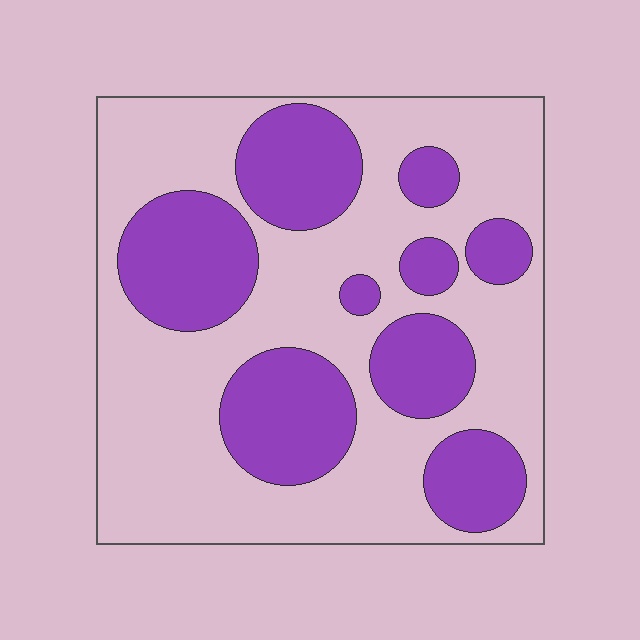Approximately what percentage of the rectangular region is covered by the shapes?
Approximately 35%.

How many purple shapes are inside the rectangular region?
9.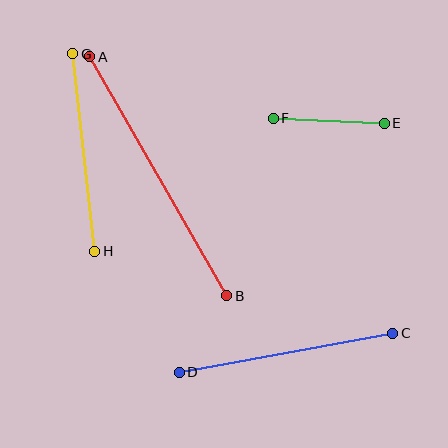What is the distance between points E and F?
The distance is approximately 111 pixels.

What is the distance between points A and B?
The distance is approximately 275 pixels.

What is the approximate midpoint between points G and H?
The midpoint is at approximately (84, 153) pixels.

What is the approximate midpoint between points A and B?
The midpoint is at approximately (158, 176) pixels.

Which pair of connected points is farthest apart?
Points A and B are farthest apart.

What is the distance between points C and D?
The distance is approximately 217 pixels.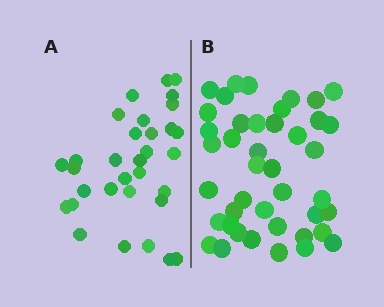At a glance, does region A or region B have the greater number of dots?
Region B (the right region) has more dots.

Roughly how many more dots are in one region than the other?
Region B has roughly 10 or so more dots than region A.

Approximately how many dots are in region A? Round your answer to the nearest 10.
About 30 dots. (The exact count is 32, which rounds to 30.)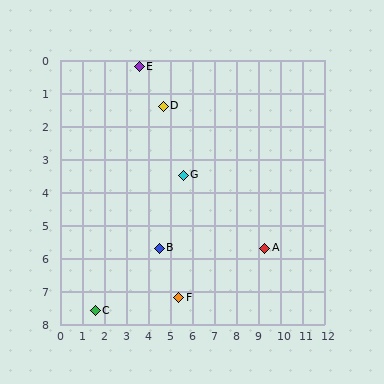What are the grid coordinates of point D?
Point D is at approximately (4.7, 1.4).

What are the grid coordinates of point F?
Point F is at approximately (5.4, 7.2).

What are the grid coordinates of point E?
Point E is at approximately (3.6, 0.2).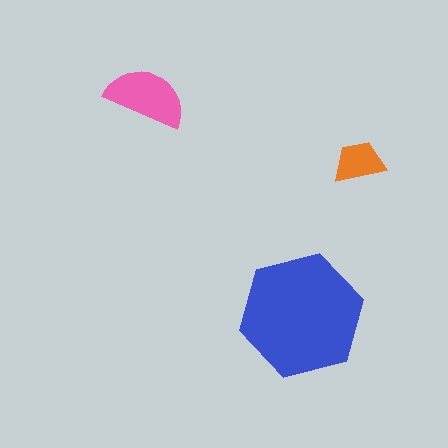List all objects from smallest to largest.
The orange trapezoid, the pink semicircle, the blue hexagon.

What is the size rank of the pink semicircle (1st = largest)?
2nd.